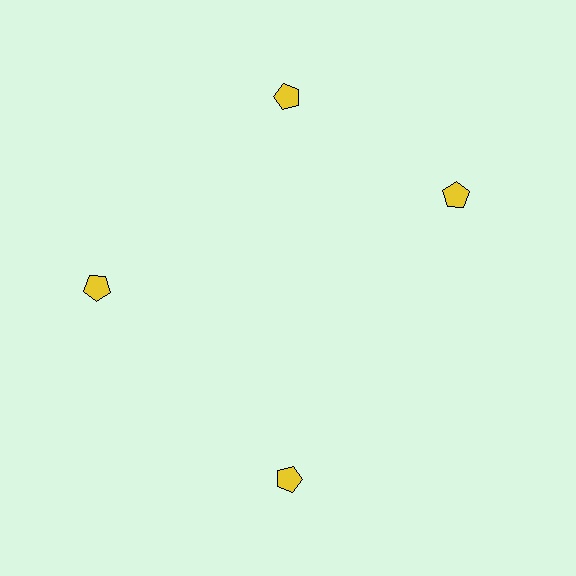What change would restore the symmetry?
The symmetry would be restored by rotating it back into even spacing with its neighbors so that all 4 pentagons sit at equal angles and equal distance from the center.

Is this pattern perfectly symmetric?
No. The 4 yellow pentagons are arranged in a ring, but one element near the 3 o'clock position is rotated out of alignment along the ring, breaking the 4-fold rotational symmetry.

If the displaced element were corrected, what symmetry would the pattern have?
It would have 4-fold rotational symmetry — the pattern would map onto itself every 90 degrees.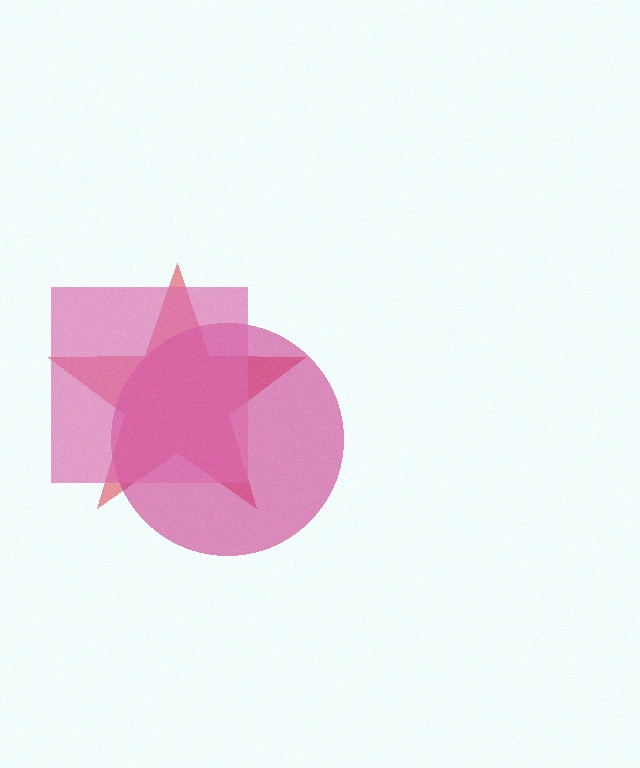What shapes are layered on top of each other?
The layered shapes are: a red star, a magenta circle, a pink square.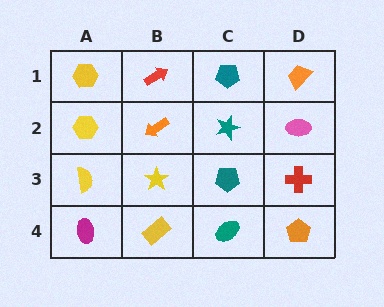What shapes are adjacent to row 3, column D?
A pink ellipse (row 2, column D), an orange pentagon (row 4, column D), a teal pentagon (row 3, column C).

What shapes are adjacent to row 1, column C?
A teal star (row 2, column C), a red arrow (row 1, column B), an orange trapezoid (row 1, column D).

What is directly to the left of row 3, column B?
A yellow semicircle.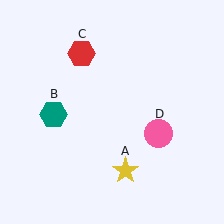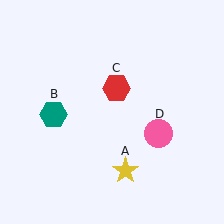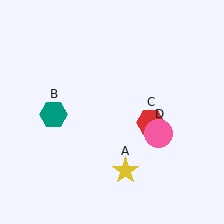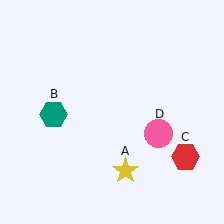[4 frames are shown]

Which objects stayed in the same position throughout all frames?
Yellow star (object A) and teal hexagon (object B) and pink circle (object D) remained stationary.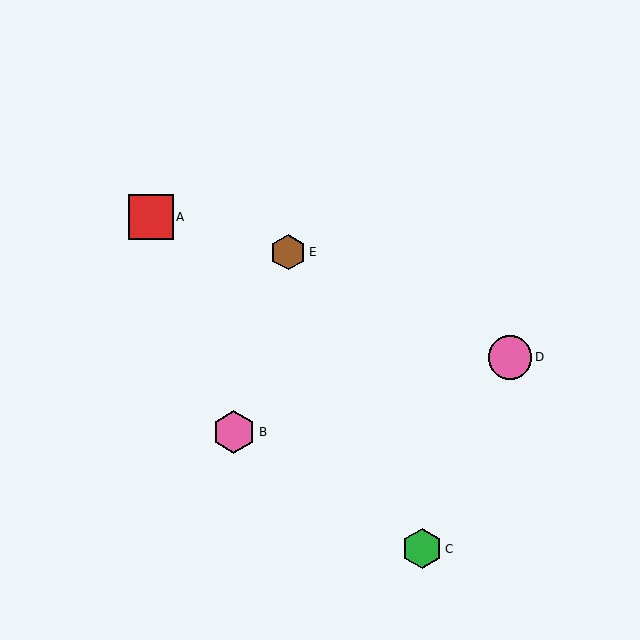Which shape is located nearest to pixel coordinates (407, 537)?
The green hexagon (labeled C) at (422, 549) is nearest to that location.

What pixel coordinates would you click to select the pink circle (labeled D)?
Click at (510, 357) to select the pink circle D.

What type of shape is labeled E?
Shape E is a brown hexagon.